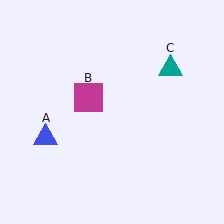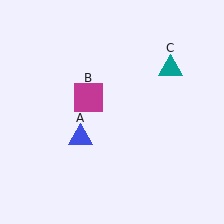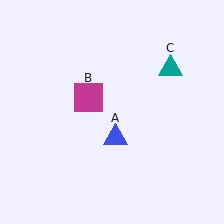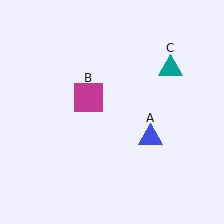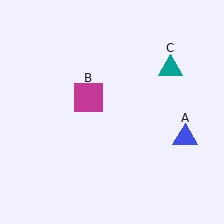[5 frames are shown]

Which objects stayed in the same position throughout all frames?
Magenta square (object B) and teal triangle (object C) remained stationary.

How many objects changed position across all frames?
1 object changed position: blue triangle (object A).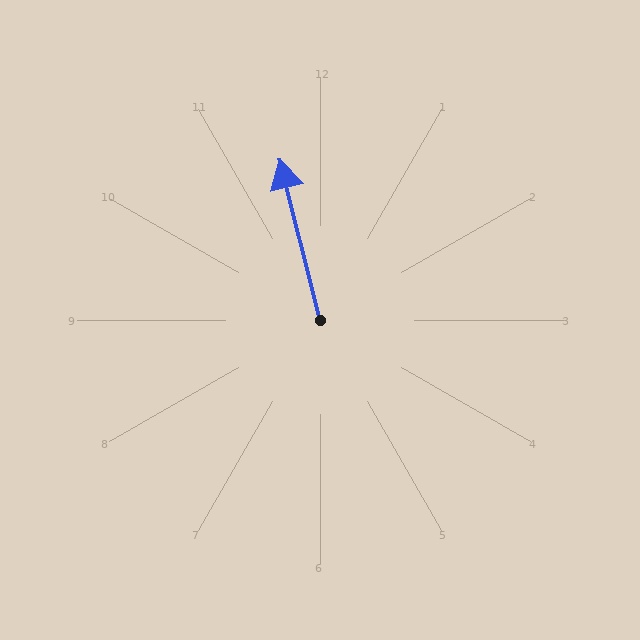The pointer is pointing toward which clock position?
Roughly 12 o'clock.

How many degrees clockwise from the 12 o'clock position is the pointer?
Approximately 346 degrees.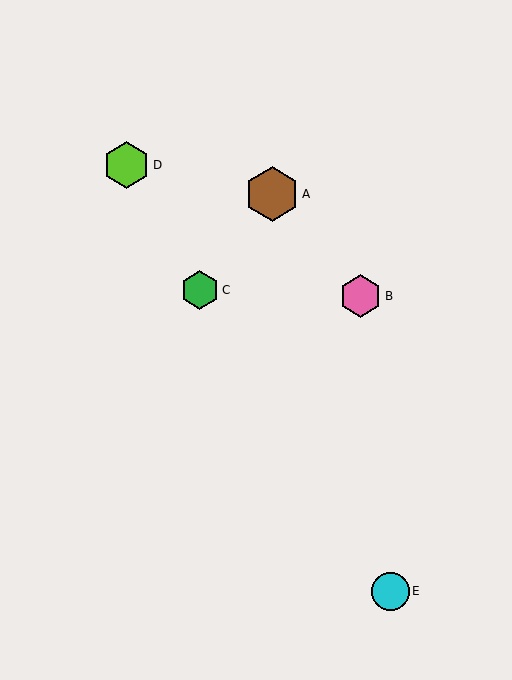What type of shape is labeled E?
Shape E is a cyan circle.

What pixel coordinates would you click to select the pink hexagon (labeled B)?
Click at (360, 296) to select the pink hexagon B.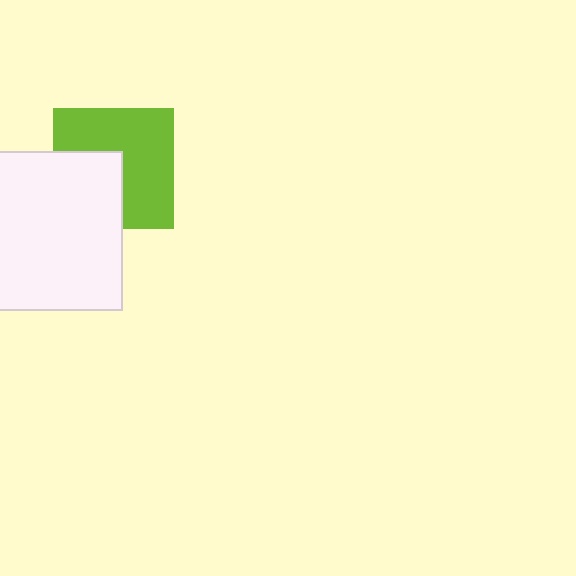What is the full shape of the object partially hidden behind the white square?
The partially hidden object is a lime square.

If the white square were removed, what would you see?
You would see the complete lime square.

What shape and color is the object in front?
The object in front is a white square.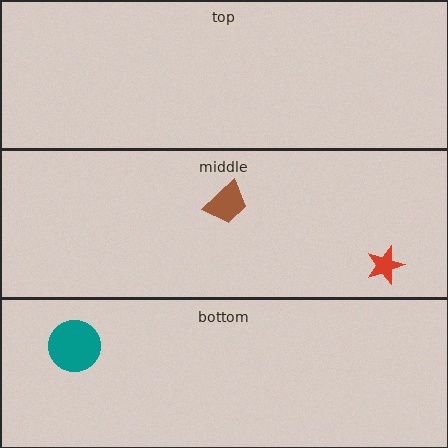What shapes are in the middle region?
The brown trapezoid, the red star.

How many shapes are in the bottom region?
1.